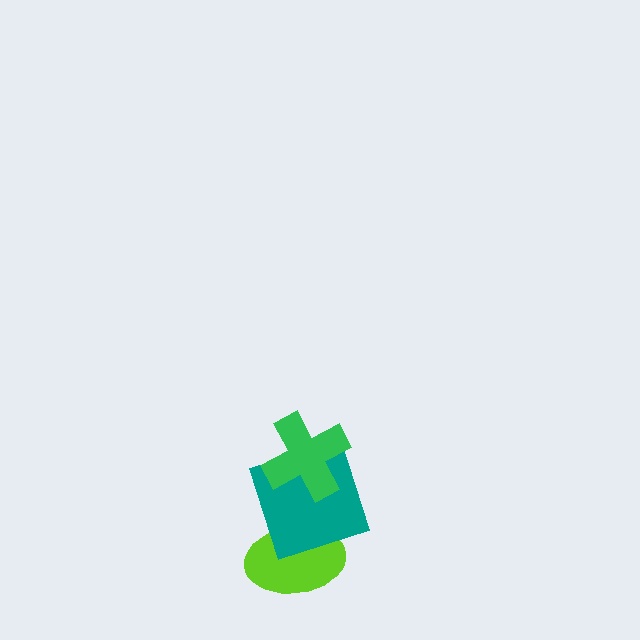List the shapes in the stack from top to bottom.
From top to bottom: the green cross, the teal square, the lime ellipse.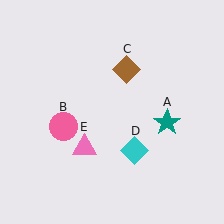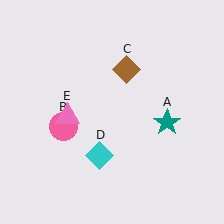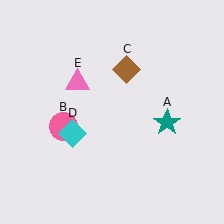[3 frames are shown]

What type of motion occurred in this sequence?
The cyan diamond (object D), pink triangle (object E) rotated clockwise around the center of the scene.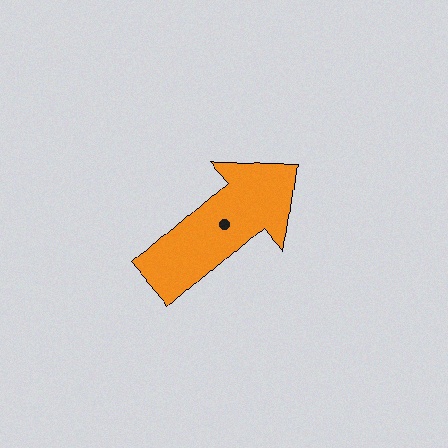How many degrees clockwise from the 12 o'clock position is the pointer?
Approximately 49 degrees.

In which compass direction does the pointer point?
Northeast.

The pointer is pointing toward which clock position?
Roughly 2 o'clock.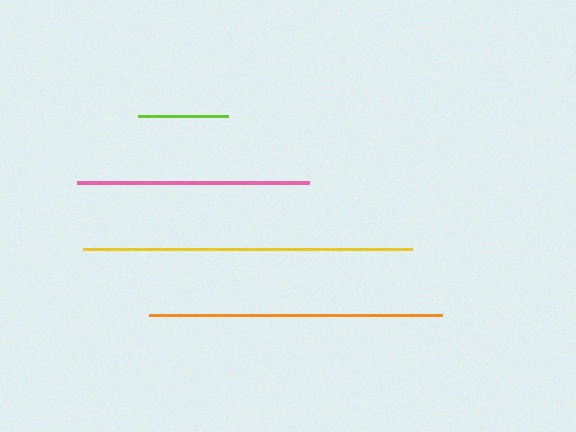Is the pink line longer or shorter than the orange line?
The orange line is longer than the pink line.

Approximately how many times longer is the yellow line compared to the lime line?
The yellow line is approximately 3.7 times the length of the lime line.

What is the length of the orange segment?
The orange segment is approximately 294 pixels long.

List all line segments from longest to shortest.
From longest to shortest: yellow, orange, pink, lime.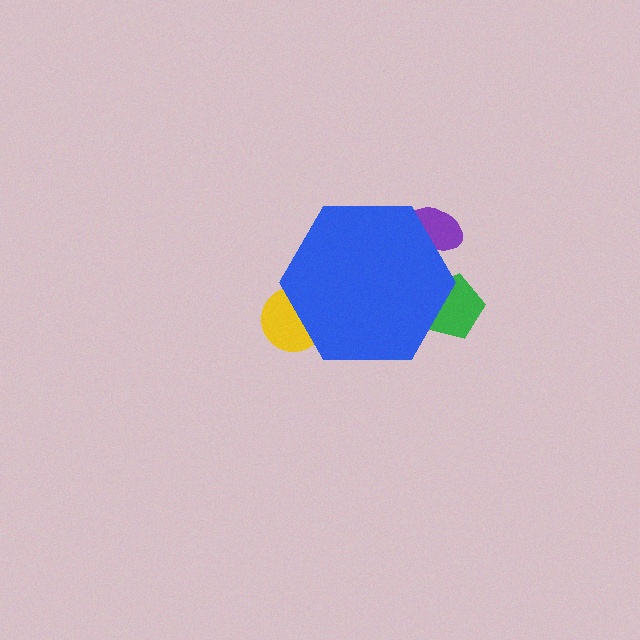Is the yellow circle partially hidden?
Yes, the yellow circle is partially hidden behind the blue hexagon.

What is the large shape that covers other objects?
A blue hexagon.